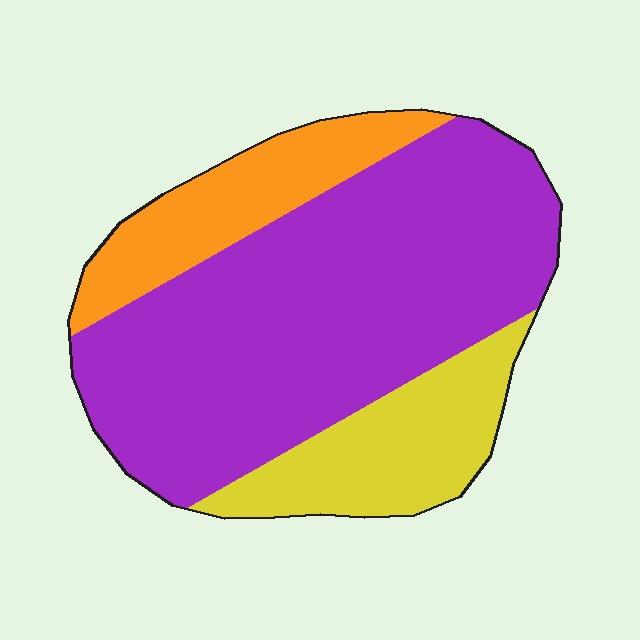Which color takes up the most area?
Purple, at roughly 65%.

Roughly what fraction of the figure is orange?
Orange covers 17% of the figure.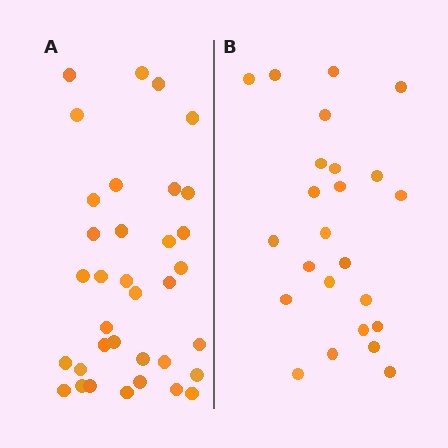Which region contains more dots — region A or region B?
Region A (the left region) has more dots.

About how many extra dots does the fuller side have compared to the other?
Region A has roughly 12 or so more dots than region B.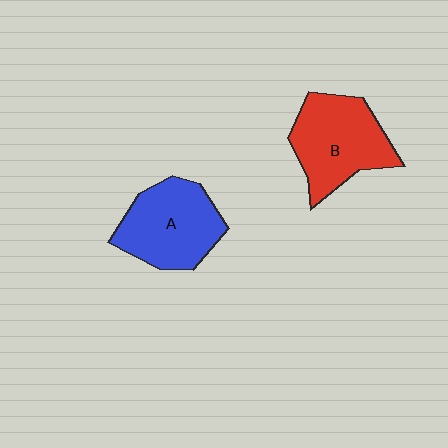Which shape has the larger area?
Shape B (red).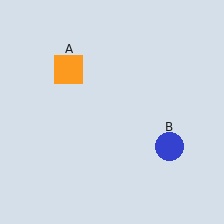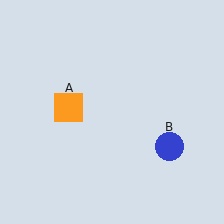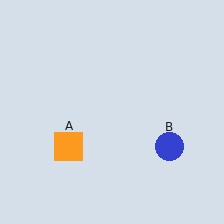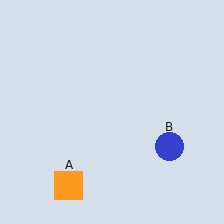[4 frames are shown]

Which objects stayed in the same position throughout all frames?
Blue circle (object B) remained stationary.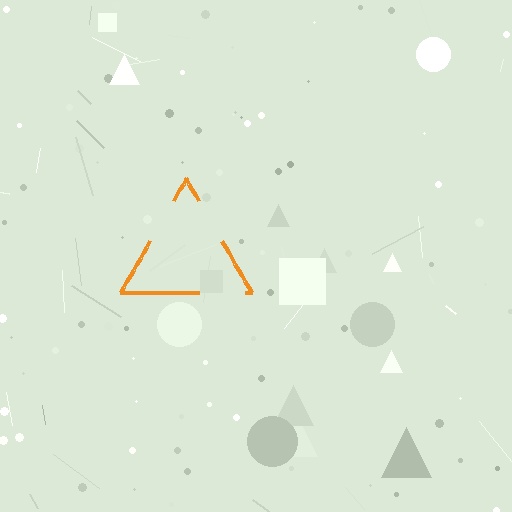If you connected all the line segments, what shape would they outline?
They would outline a triangle.